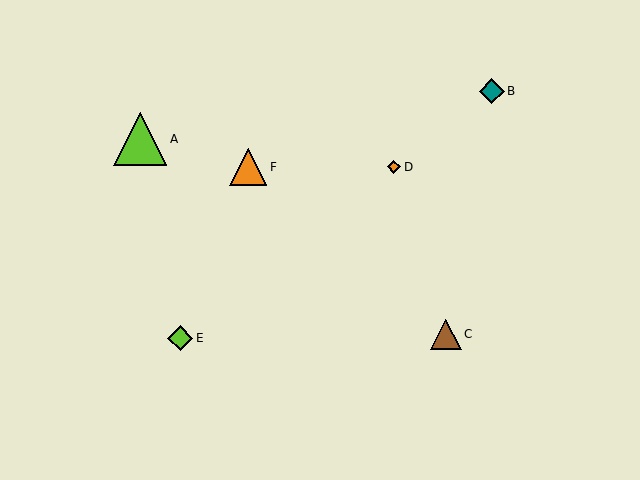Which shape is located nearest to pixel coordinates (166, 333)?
The lime diamond (labeled E) at (180, 338) is nearest to that location.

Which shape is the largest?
The lime triangle (labeled A) is the largest.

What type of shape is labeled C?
Shape C is a brown triangle.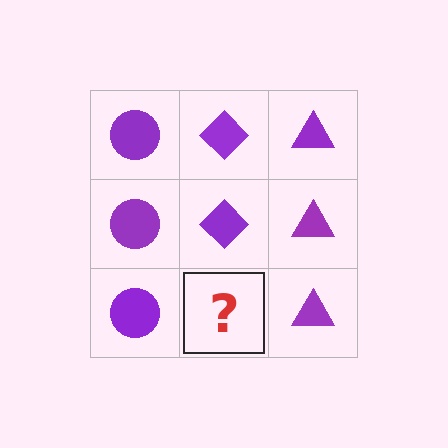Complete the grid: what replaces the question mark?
The question mark should be replaced with a purple diamond.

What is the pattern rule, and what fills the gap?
The rule is that each column has a consistent shape. The gap should be filled with a purple diamond.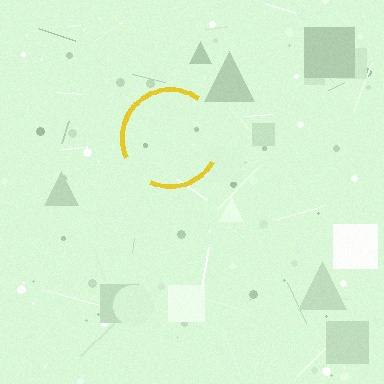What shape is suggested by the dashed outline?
The dashed outline suggests a circle.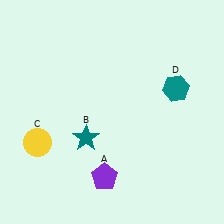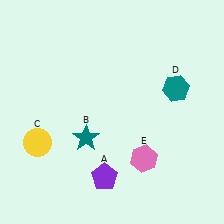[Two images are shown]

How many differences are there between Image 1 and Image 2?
There is 1 difference between the two images.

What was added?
A pink hexagon (E) was added in Image 2.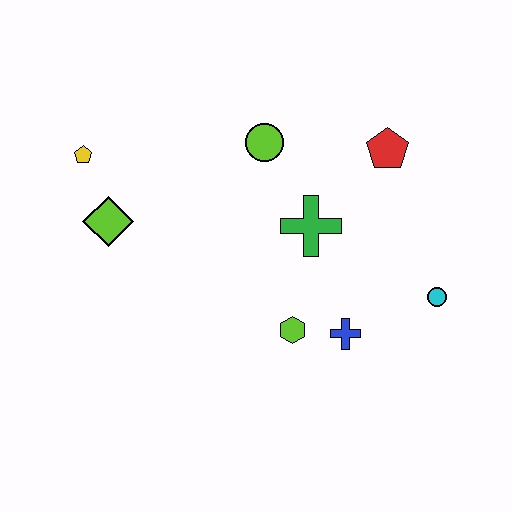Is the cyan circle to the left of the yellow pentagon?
No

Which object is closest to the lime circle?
The green cross is closest to the lime circle.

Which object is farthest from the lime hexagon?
The yellow pentagon is farthest from the lime hexagon.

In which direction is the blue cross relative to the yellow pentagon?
The blue cross is to the right of the yellow pentagon.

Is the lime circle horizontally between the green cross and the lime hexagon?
No